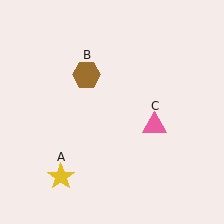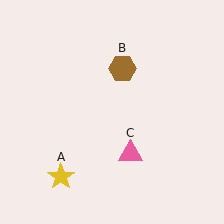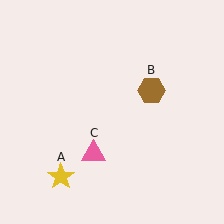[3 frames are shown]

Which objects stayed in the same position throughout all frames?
Yellow star (object A) remained stationary.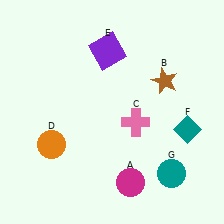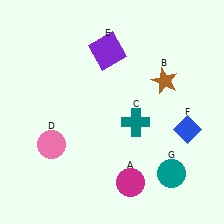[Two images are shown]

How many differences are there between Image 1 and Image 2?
There are 3 differences between the two images.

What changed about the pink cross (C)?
In Image 1, C is pink. In Image 2, it changed to teal.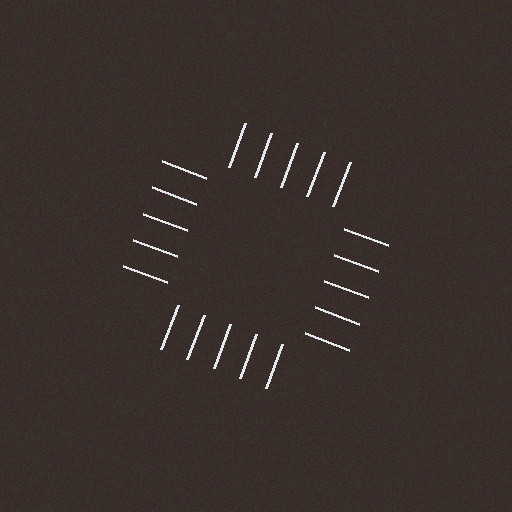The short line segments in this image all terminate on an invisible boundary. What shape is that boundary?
An illusory square — the line segments terminate on its edges but no continuous stroke is drawn.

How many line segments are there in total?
20 — 5 along each of the 4 edges.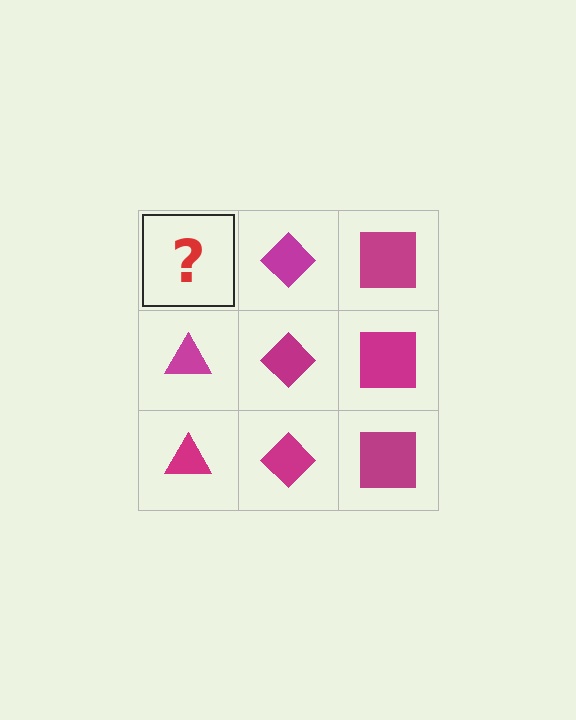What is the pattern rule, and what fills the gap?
The rule is that each column has a consistent shape. The gap should be filled with a magenta triangle.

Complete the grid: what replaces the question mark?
The question mark should be replaced with a magenta triangle.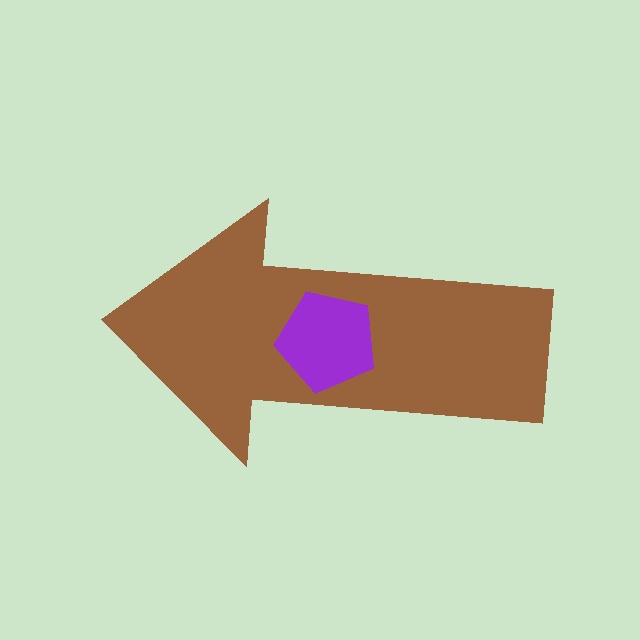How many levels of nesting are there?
2.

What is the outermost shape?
The brown arrow.